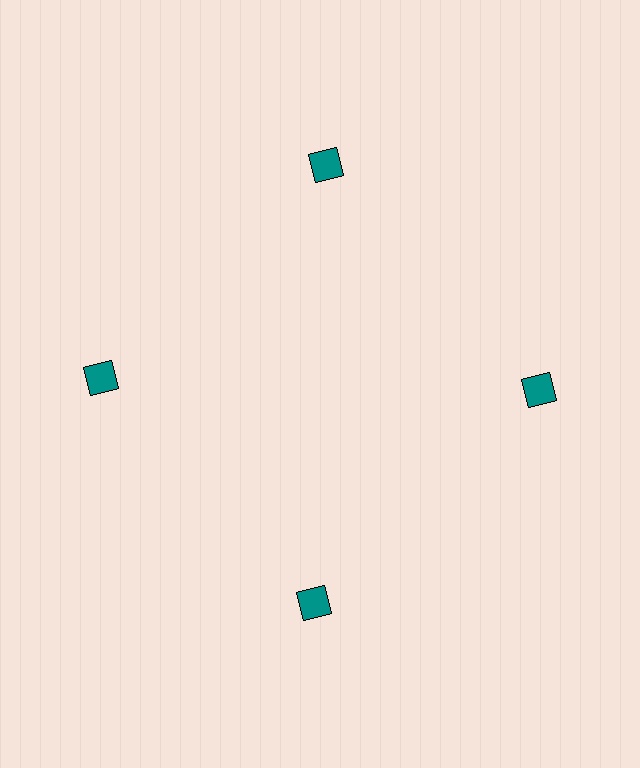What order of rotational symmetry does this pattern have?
This pattern has 4-fold rotational symmetry.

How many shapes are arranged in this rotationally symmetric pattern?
There are 4 shapes, arranged in 4 groups of 1.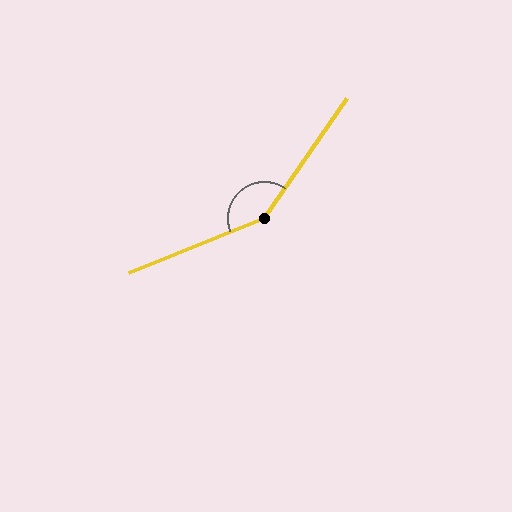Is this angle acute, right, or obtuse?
It is obtuse.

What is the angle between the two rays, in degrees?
Approximately 147 degrees.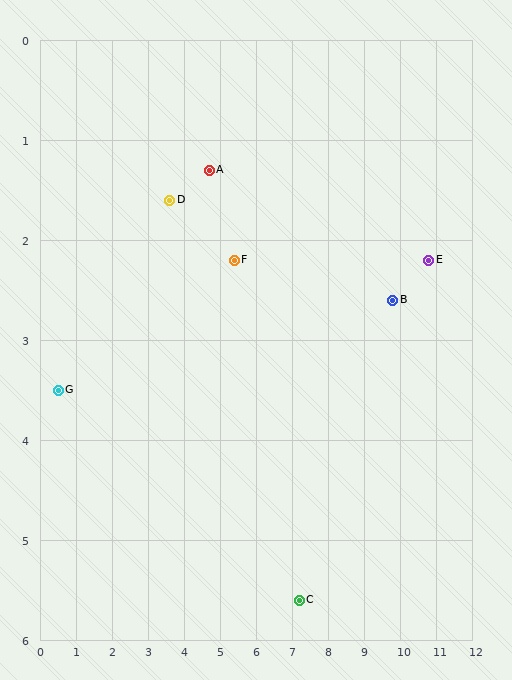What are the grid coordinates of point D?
Point D is at approximately (3.6, 1.6).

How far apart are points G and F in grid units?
Points G and F are about 5.1 grid units apart.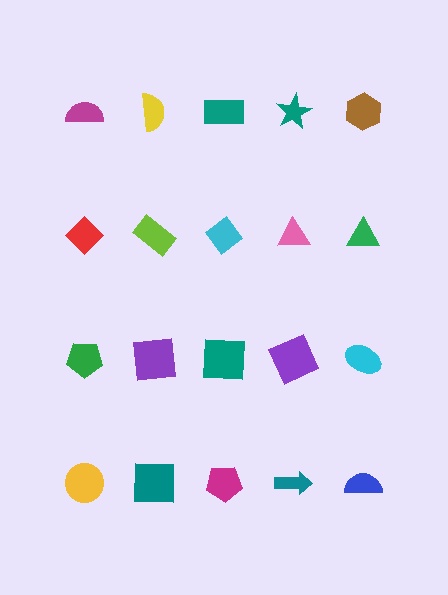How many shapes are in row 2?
5 shapes.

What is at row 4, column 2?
A teal square.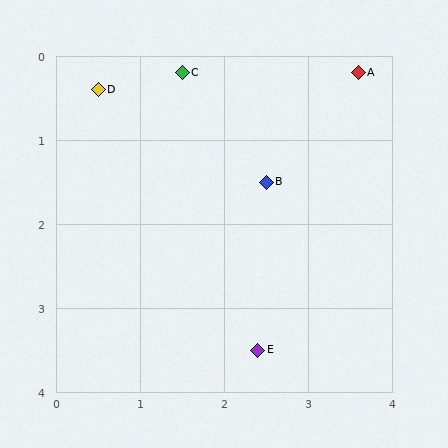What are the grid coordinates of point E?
Point E is at approximately (2.4, 3.5).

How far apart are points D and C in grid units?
Points D and C are about 1.0 grid units apart.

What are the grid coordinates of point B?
Point B is at approximately (2.5, 1.5).